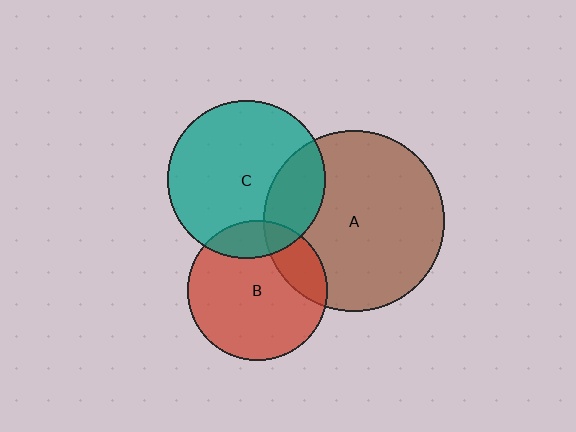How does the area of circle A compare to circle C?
Approximately 1.3 times.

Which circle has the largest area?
Circle A (brown).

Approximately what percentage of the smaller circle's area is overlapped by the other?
Approximately 25%.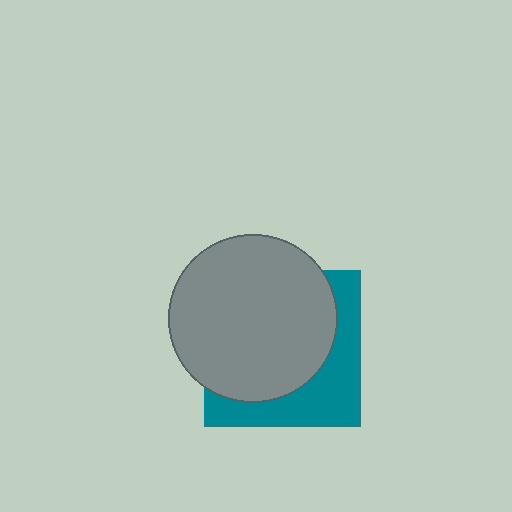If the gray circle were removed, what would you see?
You would see the complete teal square.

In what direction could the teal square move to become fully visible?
The teal square could move toward the lower-right. That would shift it out from behind the gray circle entirely.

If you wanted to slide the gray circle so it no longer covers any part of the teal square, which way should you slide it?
Slide it toward the upper-left — that is the most direct way to separate the two shapes.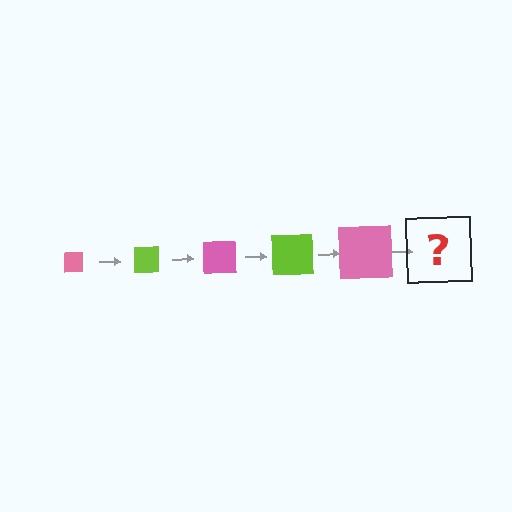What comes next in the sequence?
The next element should be a lime square, larger than the previous one.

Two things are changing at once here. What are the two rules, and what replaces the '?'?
The two rules are that the square grows larger each step and the color cycles through pink and lime. The '?' should be a lime square, larger than the previous one.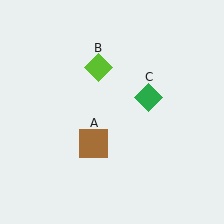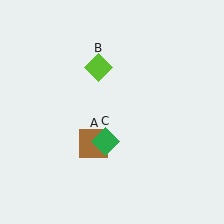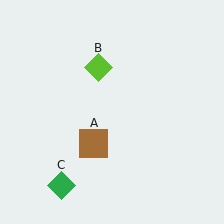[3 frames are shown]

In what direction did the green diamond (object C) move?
The green diamond (object C) moved down and to the left.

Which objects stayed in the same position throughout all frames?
Brown square (object A) and lime diamond (object B) remained stationary.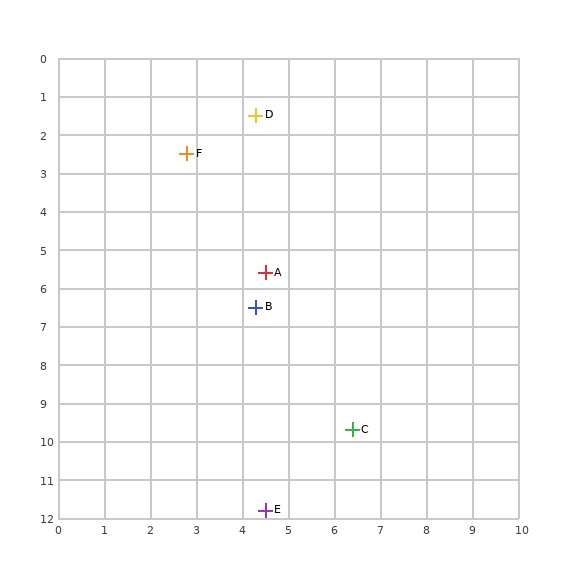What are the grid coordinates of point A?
Point A is at approximately (4.5, 5.6).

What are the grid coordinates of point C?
Point C is at approximately (6.4, 9.7).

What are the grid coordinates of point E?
Point E is at approximately (4.5, 11.8).